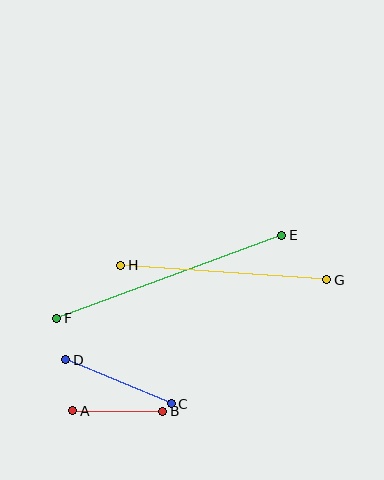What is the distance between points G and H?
The distance is approximately 207 pixels.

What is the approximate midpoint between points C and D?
The midpoint is at approximately (118, 382) pixels.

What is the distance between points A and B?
The distance is approximately 90 pixels.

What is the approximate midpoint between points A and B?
The midpoint is at approximately (118, 411) pixels.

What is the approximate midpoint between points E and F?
The midpoint is at approximately (169, 277) pixels.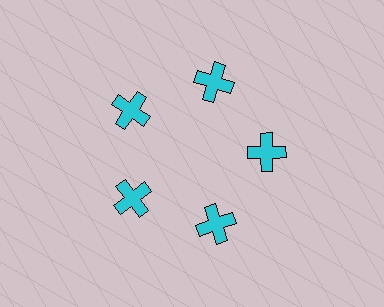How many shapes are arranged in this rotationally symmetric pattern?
There are 5 shapes, arranged in 5 groups of 1.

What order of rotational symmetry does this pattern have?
This pattern has 5-fold rotational symmetry.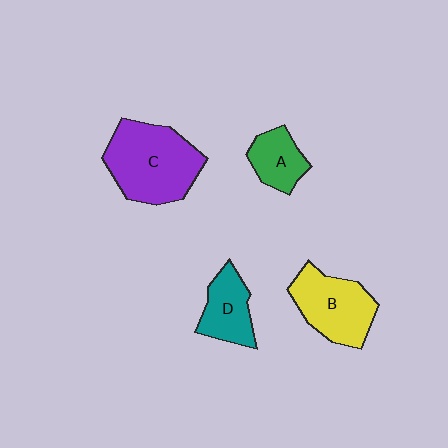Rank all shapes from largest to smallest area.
From largest to smallest: C (purple), B (yellow), D (teal), A (green).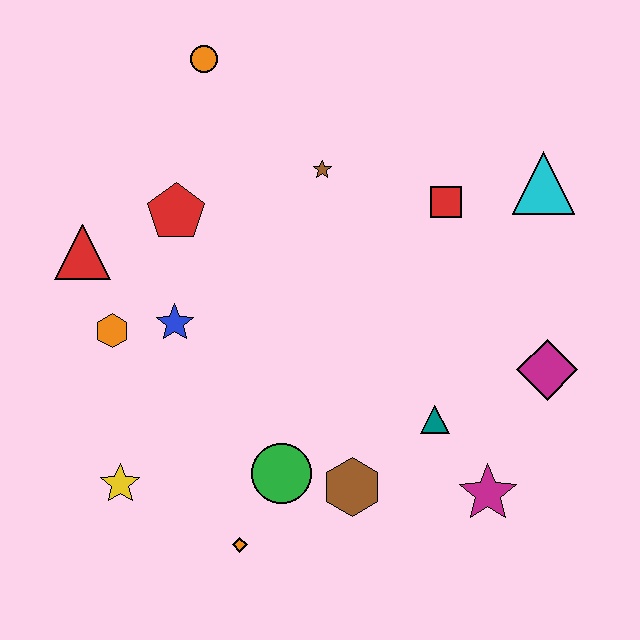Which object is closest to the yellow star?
The orange diamond is closest to the yellow star.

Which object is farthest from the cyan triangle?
The yellow star is farthest from the cyan triangle.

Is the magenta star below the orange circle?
Yes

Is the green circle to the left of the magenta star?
Yes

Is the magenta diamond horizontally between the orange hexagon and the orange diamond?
No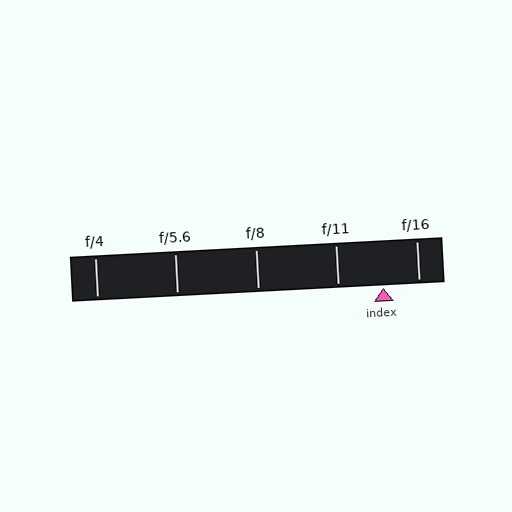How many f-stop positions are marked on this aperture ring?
There are 5 f-stop positions marked.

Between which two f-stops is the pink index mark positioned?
The index mark is between f/11 and f/16.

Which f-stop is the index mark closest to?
The index mark is closest to f/16.